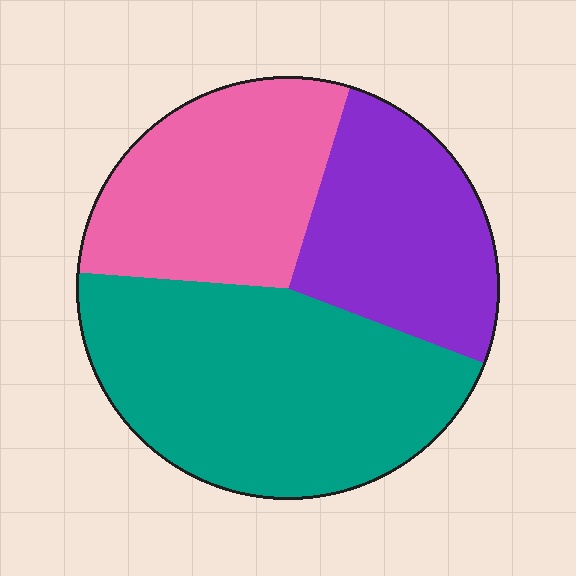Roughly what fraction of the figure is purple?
Purple covers 26% of the figure.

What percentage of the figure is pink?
Pink takes up between a quarter and a half of the figure.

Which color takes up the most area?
Teal, at roughly 45%.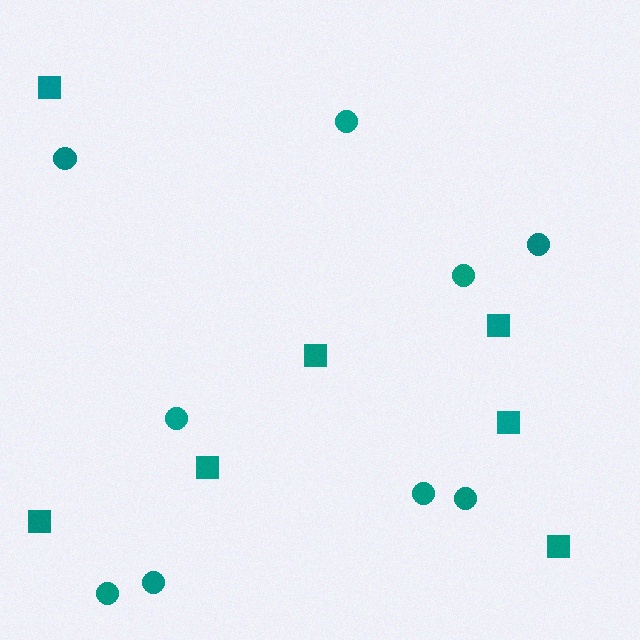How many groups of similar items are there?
There are 2 groups: one group of squares (7) and one group of circles (9).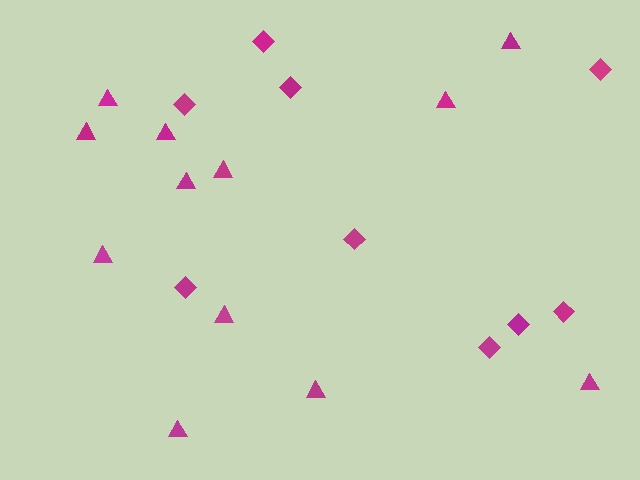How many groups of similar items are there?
There are 2 groups: one group of diamonds (9) and one group of triangles (12).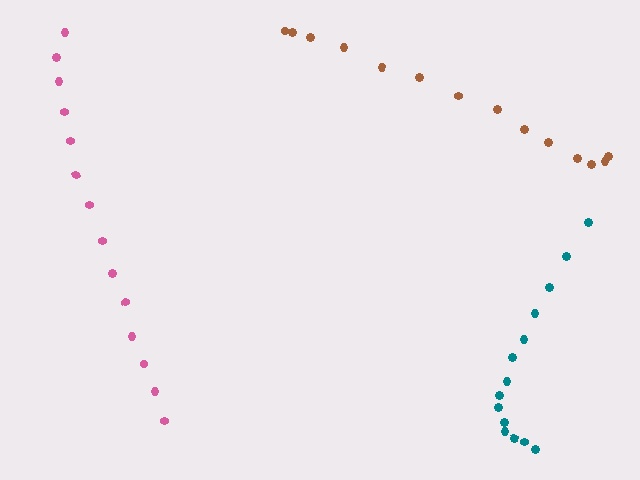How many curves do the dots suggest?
There are 3 distinct paths.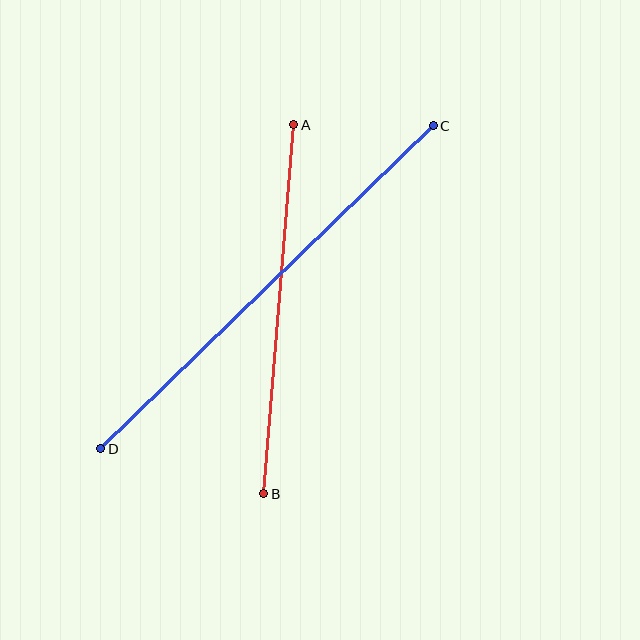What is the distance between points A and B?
The distance is approximately 370 pixels.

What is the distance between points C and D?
The distance is approximately 463 pixels.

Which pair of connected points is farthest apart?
Points C and D are farthest apart.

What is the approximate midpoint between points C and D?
The midpoint is at approximately (267, 287) pixels.